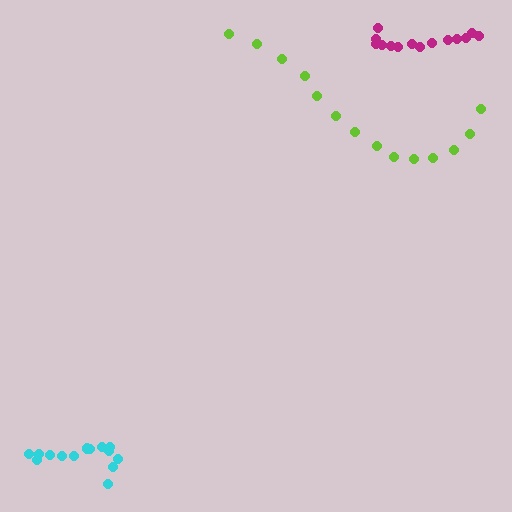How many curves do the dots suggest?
There are 3 distinct paths.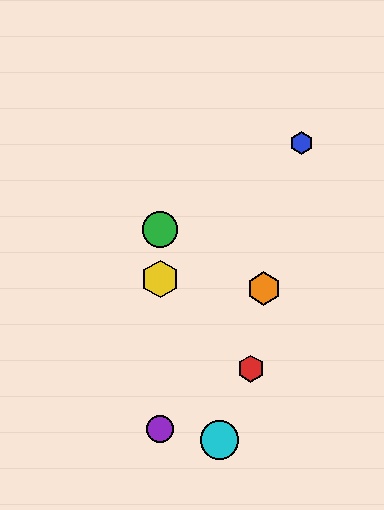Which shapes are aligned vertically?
The green circle, the yellow hexagon, the purple circle are aligned vertically.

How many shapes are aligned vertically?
3 shapes (the green circle, the yellow hexagon, the purple circle) are aligned vertically.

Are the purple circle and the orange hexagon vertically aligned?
No, the purple circle is at x≈160 and the orange hexagon is at x≈264.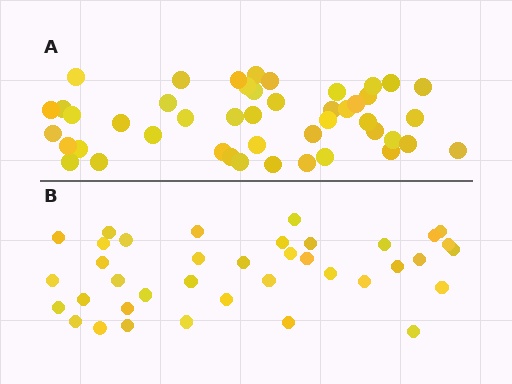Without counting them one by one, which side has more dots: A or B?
Region A (the top region) has more dots.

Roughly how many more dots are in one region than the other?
Region A has roughly 8 or so more dots than region B.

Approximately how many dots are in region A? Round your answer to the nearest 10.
About 50 dots. (The exact count is 46, which rounds to 50.)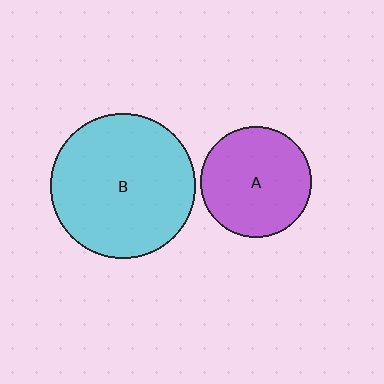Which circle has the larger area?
Circle B (cyan).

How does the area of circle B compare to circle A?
Approximately 1.7 times.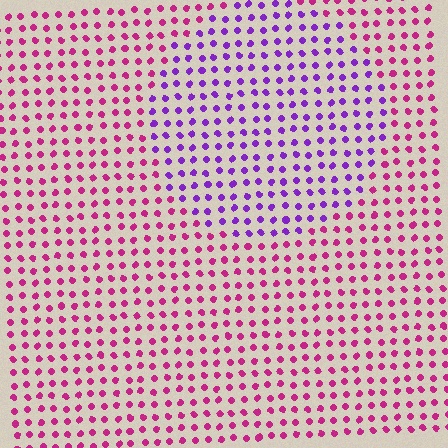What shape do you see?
I see a circle.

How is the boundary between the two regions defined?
The boundary is defined purely by a slight shift in hue (about 47 degrees). Spacing, size, and orientation are identical on both sides.